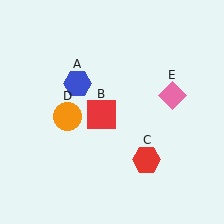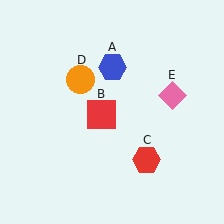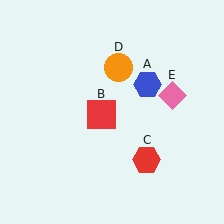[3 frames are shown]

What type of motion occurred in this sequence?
The blue hexagon (object A), orange circle (object D) rotated clockwise around the center of the scene.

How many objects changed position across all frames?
2 objects changed position: blue hexagon (object A), orange circle (object D).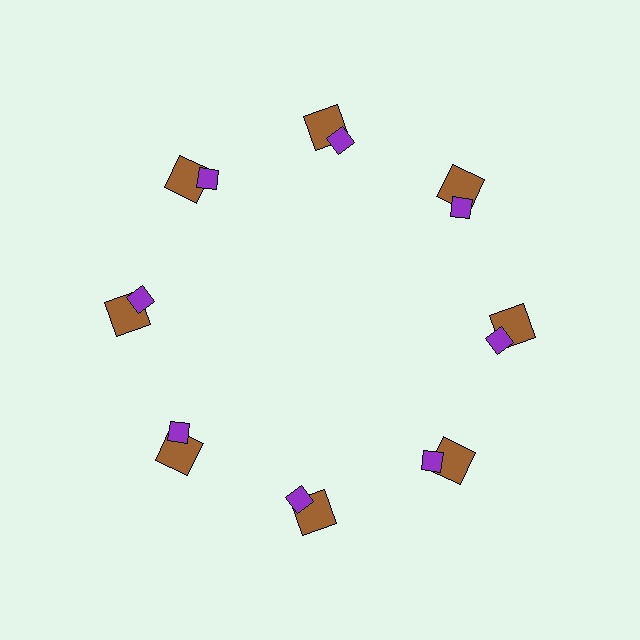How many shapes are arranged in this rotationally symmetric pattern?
There are 16 shapes, arranged in 8 groups of 2.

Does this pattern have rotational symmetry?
Yes, this pattern has 8-fold rotational symmetry. It looks the same after rotating 45 degrees around the center.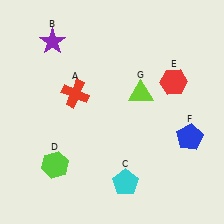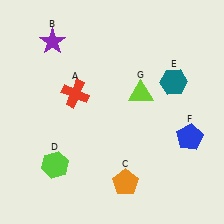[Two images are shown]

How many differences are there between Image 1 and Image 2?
There are 2 differences between the two images.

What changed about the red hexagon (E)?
In Image 1, E is red. In Image 2, it changed to teal.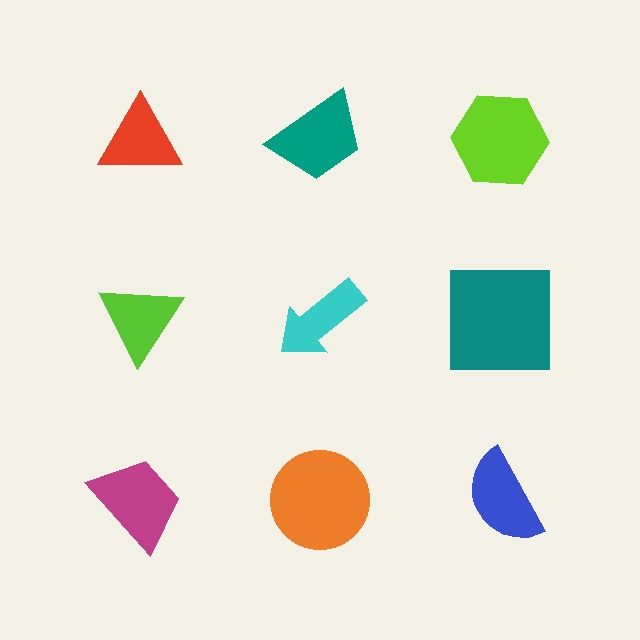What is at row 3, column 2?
An orange circle.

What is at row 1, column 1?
A red triangle.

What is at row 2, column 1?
A lime triangle.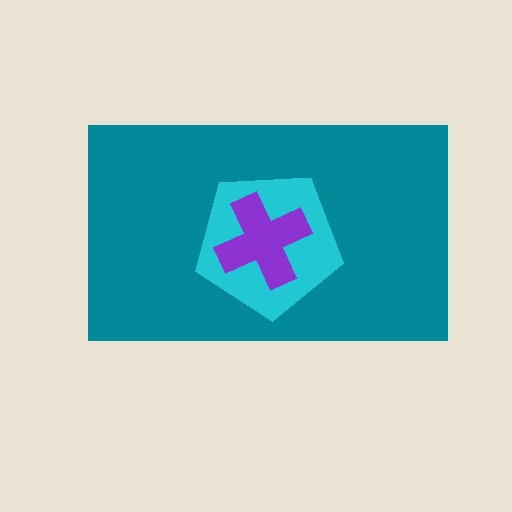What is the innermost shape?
The purple cross.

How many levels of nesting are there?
3.